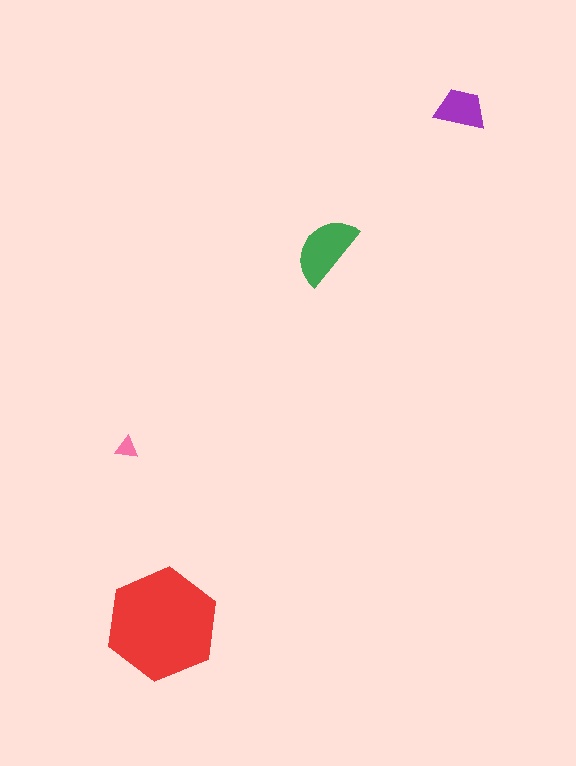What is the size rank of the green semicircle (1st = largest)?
2nd.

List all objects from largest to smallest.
The red hexagon, the green semicircle, the purple trapezoid, the pink triangle.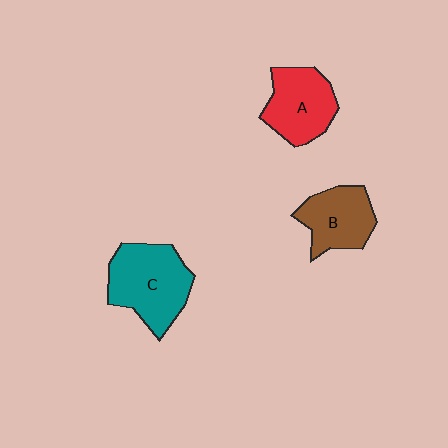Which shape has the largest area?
Shape C (teal).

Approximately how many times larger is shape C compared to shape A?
Approximately 1.3 times.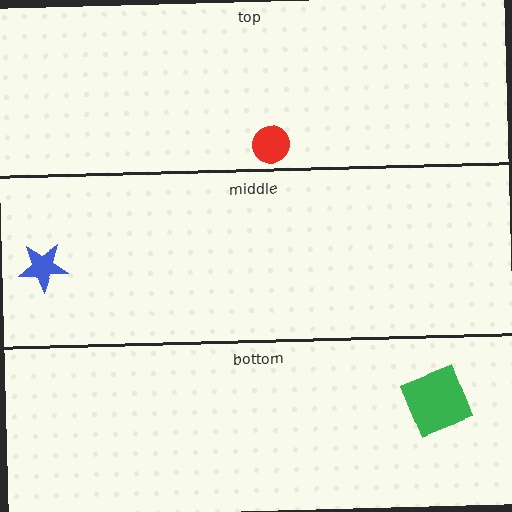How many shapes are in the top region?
1.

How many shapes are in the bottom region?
1.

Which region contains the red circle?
The top region.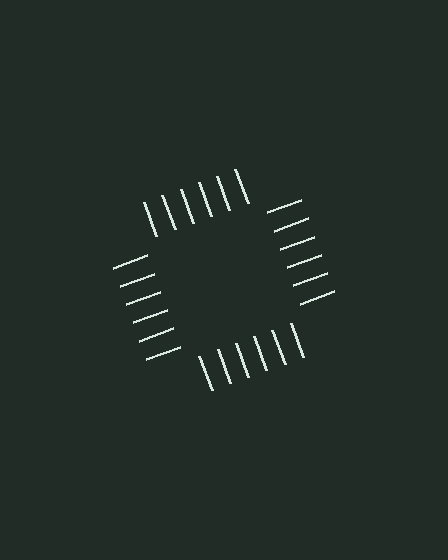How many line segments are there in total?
24 — 6 along each of the 4 edges.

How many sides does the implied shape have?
4 sides — the line-ends trace a square.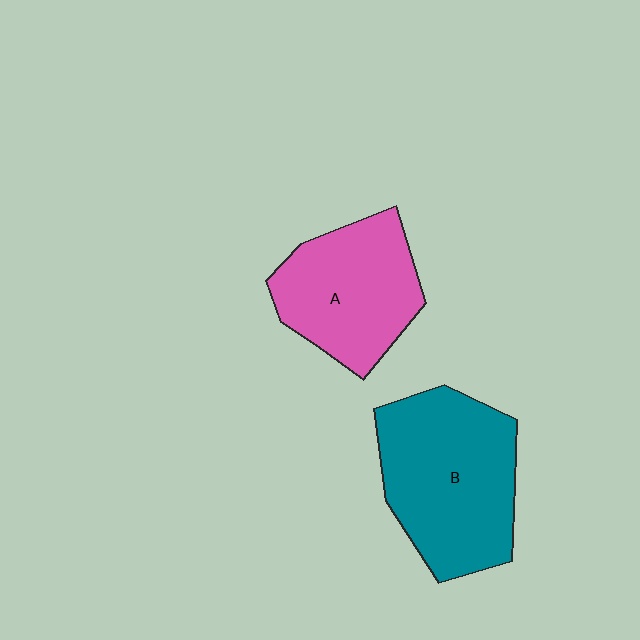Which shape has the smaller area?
Shape A (pink).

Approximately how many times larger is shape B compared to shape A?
Approximately 1.3 times.